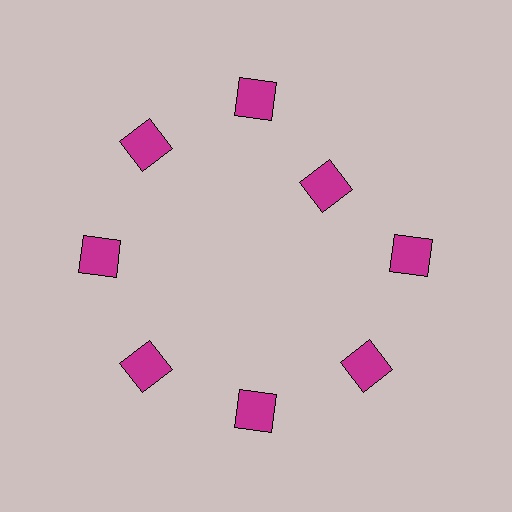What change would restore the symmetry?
The symmetry would be restored by moving it outward, back onto the ring so that all 8 squares sit at equal angles and equal distance from the center.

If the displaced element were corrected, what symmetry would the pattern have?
It would have 8-fold rotational symmetry — the pattern would map onto itself every 45 degrees.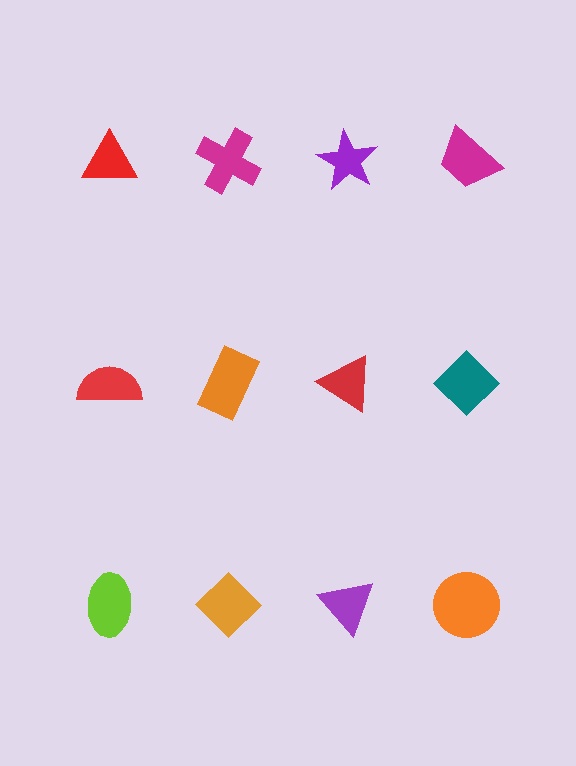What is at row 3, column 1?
A lime ellipse.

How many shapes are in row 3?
4 shapes.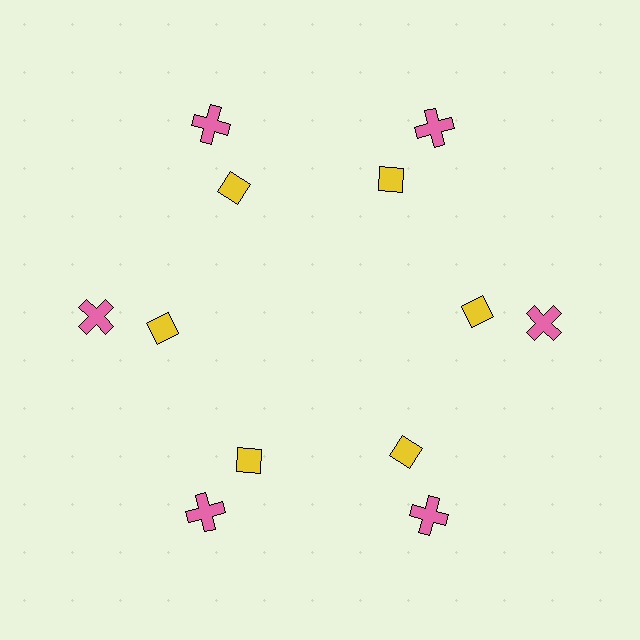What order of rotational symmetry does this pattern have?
This pattern has 6-fold rotational symmetry.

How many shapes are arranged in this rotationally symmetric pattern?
There are 12 shapes, arranged in 6 groups of 2.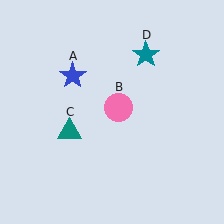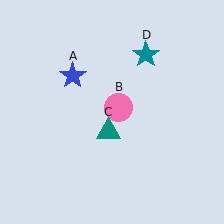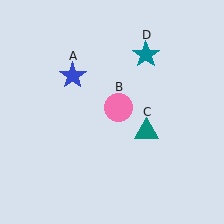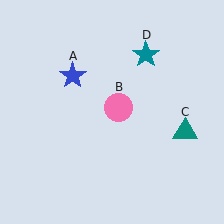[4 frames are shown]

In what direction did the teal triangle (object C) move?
The teal triangle (object C) moved right.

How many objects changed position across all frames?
1 object changed position: teal triangle (object C).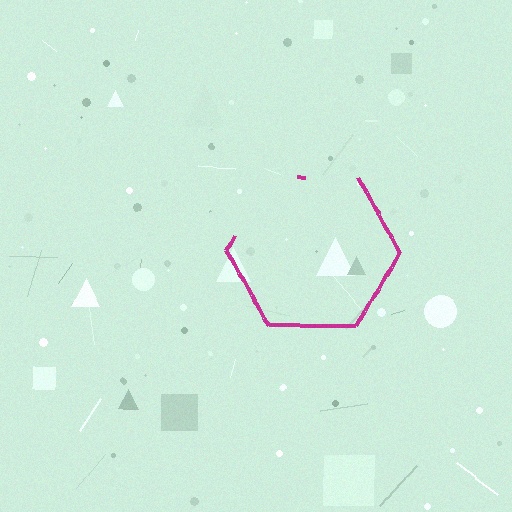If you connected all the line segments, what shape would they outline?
They would outline a hexagon.